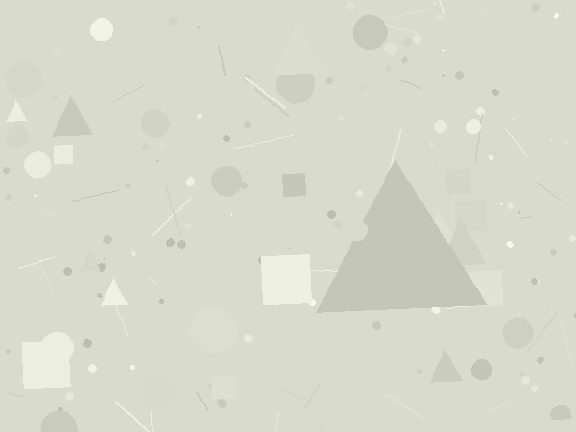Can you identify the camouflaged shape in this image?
The camouflaged shape is a triangle.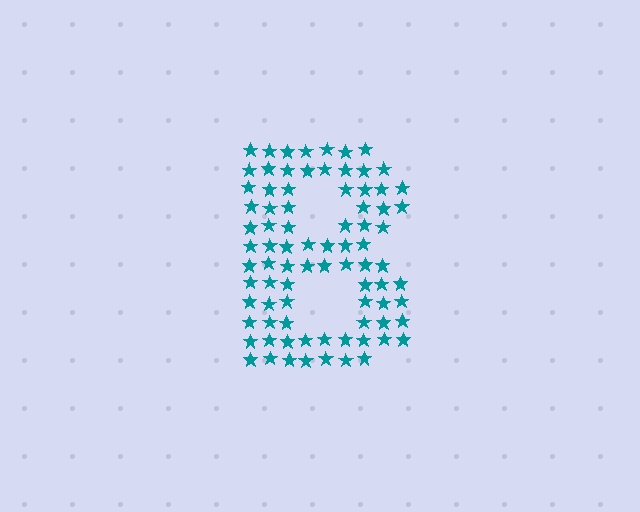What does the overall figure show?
The overall figure shows the letter B.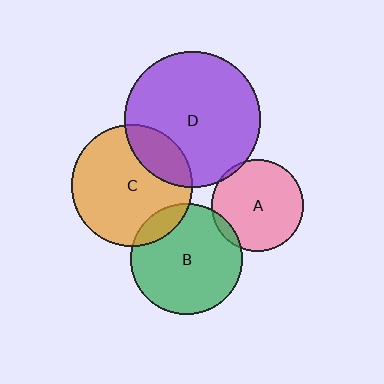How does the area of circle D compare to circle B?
Approximately 1.5 times.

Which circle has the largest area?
Circle D (purple).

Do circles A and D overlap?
Yes.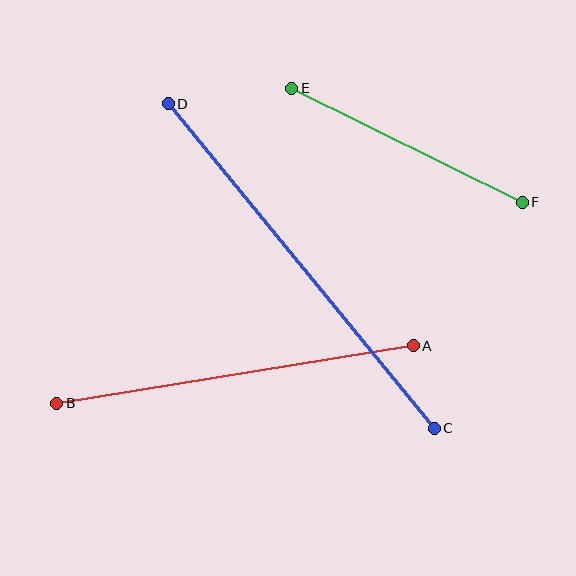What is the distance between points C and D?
The distance is approximately 420 pixels.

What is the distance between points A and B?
The distance is approximately 361 pixels.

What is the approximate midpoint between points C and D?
The midpoint is at approximately (301, 266) pixels.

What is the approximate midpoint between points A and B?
The midpoint is at approximately (235, 374) pixels.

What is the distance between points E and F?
The distance is approximately 257 pixels.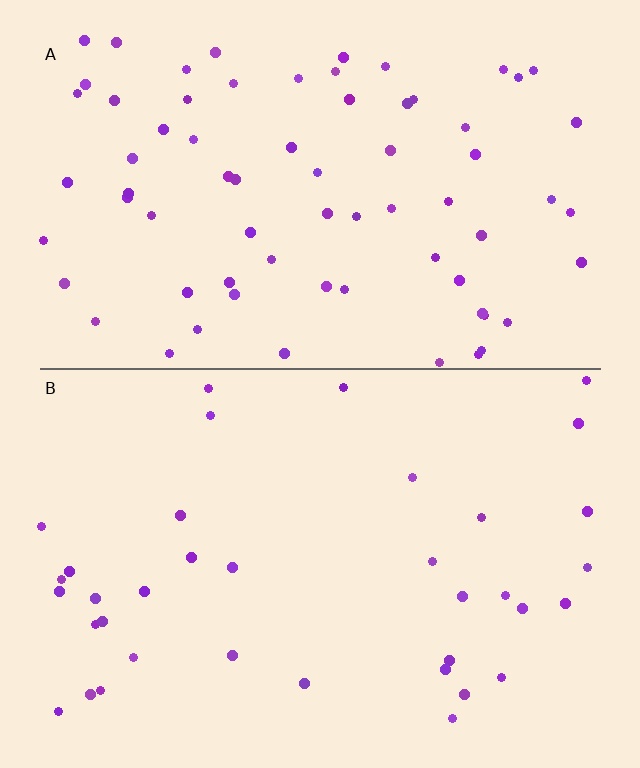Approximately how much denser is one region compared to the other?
Approximately 1.9× — region A over region B.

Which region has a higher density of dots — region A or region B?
A (the top).